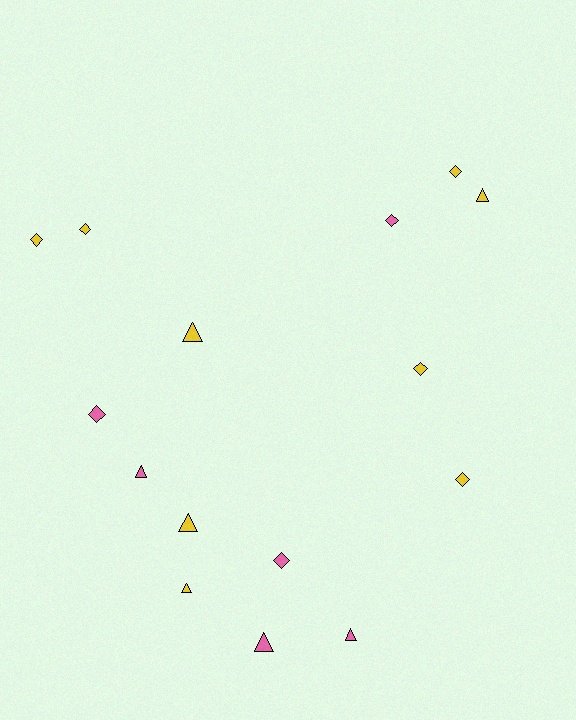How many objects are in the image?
There are 15 objects.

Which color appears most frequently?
Yellow, with 9 objects.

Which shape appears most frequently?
Diamond, with 8 objects.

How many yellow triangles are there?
There are 4 yellow triangles.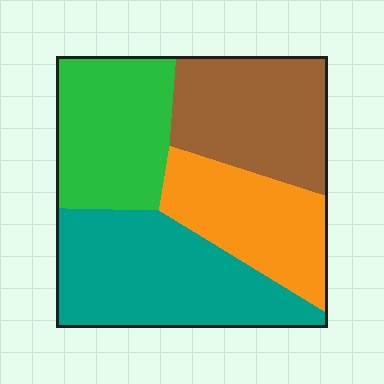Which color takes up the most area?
Teal, at roughly 30%.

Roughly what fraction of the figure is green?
Green takes up about one quarter (1/4) of the figure.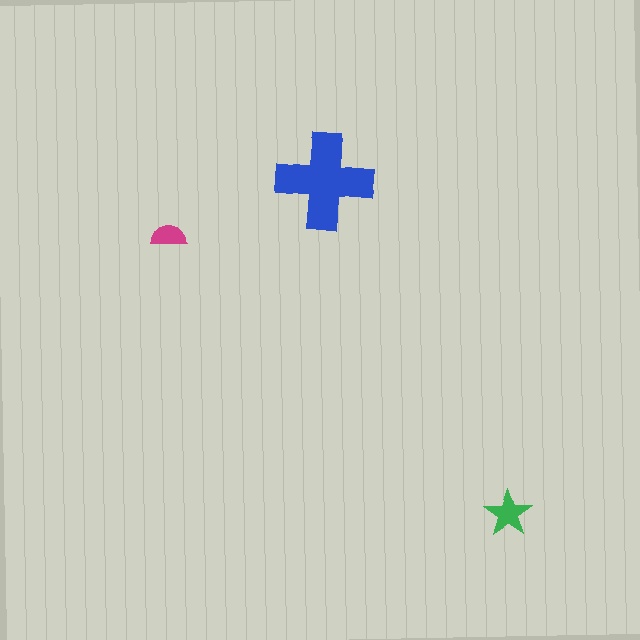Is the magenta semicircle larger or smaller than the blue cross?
Smaller.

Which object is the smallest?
The magenta semicircle.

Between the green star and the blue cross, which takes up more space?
The blue cross.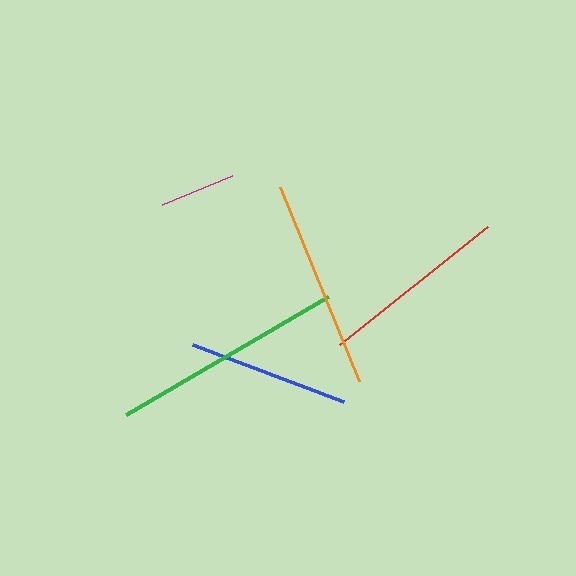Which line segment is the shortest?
The magenta line is the shortest at approximately 77 pixels.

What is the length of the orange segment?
The orange segment is approximately 210 pixels long.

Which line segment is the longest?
The green line is the longest at approximately 234 pixels.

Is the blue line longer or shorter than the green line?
The green line is longer than the blue line.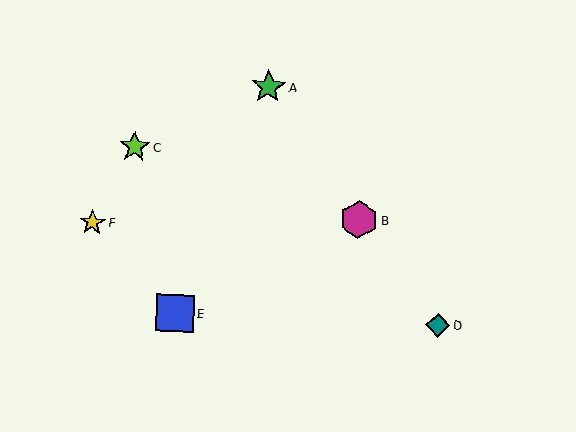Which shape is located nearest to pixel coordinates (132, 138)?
The lime star (labeled C) at (135, 147) is nearest to that location.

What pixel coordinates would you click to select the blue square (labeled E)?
Click at (175, 313) to select the blue square E.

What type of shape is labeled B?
Shape B is a magenta hexagon.